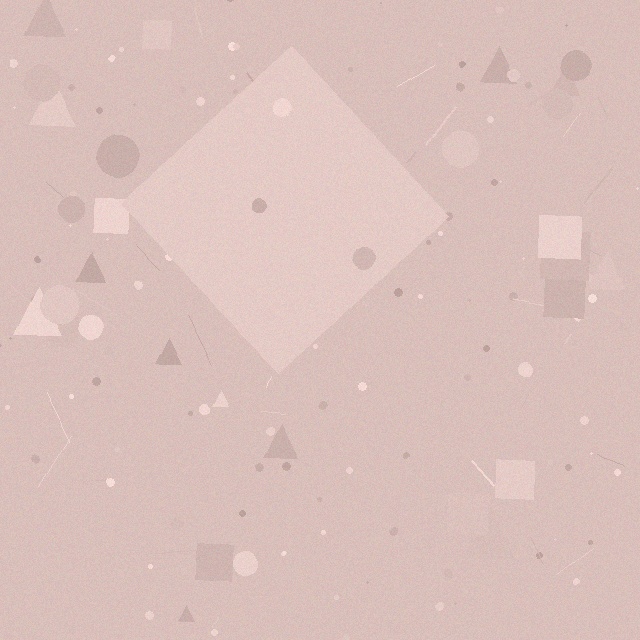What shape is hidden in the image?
A diamond is hidden in the image.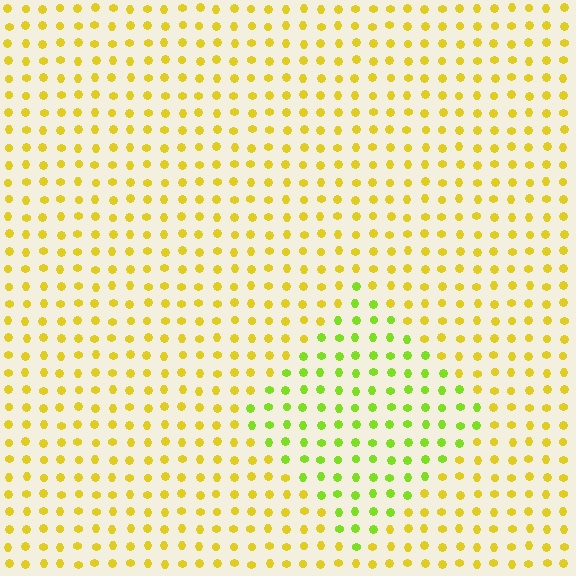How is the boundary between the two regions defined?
The boundary is defined purely by a slight shift in hue (about 37 degrees). Spacing, size, and orientation are identical on both sides.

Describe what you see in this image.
The image is filled with small yellow elements in a uniform arrangement. A diamond-shaped region is visible where the elements are tinted to a slightly different hue, forming a subtle color boundary.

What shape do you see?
I see a diamond.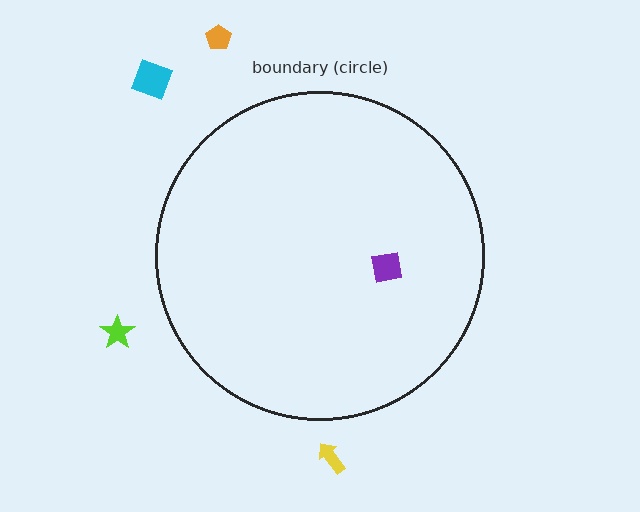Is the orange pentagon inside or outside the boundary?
Outside.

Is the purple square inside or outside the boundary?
Inside.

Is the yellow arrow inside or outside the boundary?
Outside.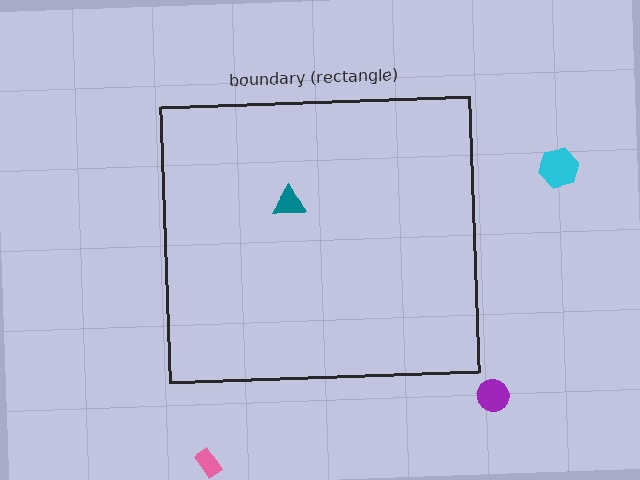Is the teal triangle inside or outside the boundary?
Inside.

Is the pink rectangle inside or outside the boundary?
Outside.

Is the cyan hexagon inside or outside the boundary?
Outside.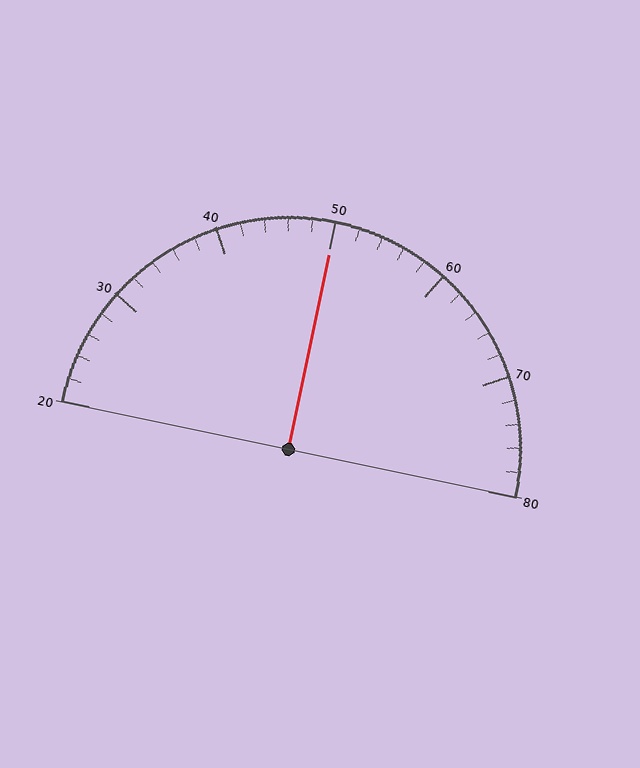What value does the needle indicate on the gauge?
The needle indicates approximately 50.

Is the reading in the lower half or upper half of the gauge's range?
The reading is in the upper half of the range (20 to 80).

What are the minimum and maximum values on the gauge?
The gauge ranges from 20 to 80.